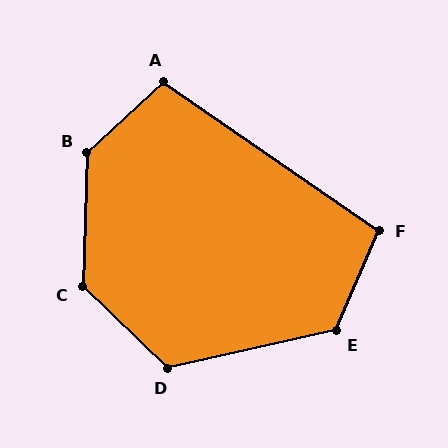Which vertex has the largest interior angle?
B, at approximately 135 degrees.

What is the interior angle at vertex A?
Approximately 102 degrees (obtuse).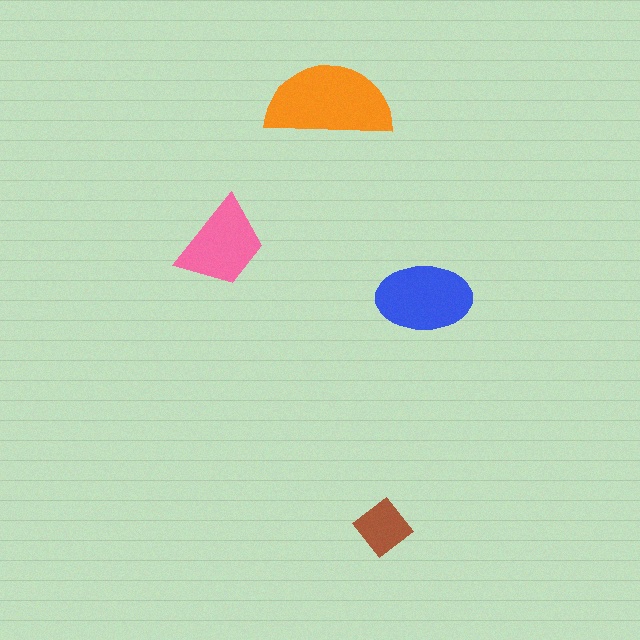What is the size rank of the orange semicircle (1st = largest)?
1st.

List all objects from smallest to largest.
The brown diamond, the pink trapezoid, the blue ellipse, the orange semicircle.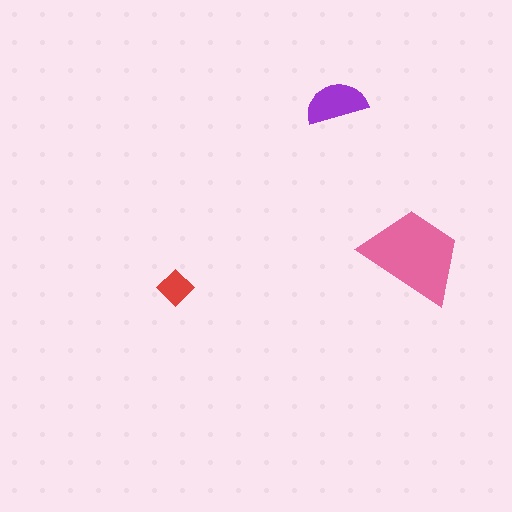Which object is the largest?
The pink trapezoid.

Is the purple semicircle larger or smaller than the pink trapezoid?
Smaller.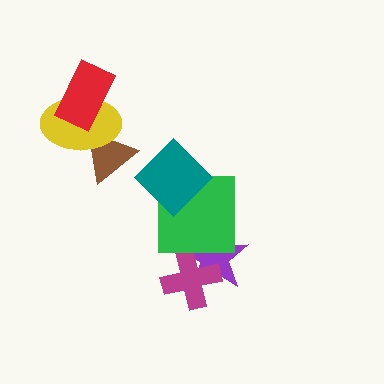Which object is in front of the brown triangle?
The yellow ellipse is in front of the brown triangle.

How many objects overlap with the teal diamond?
1 object overlaps with the teal diamond.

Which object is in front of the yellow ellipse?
The red rectangle is in front of the yellow ellipse.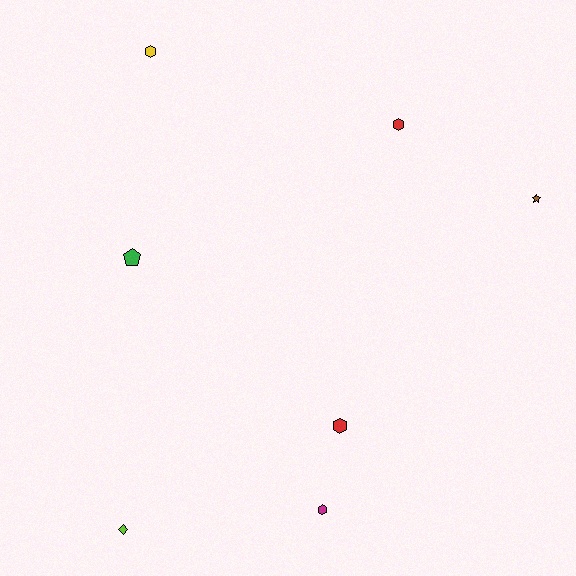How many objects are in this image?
There are 7 objects.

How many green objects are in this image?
There is 1 green object.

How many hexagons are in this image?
There are 4 hexagons.